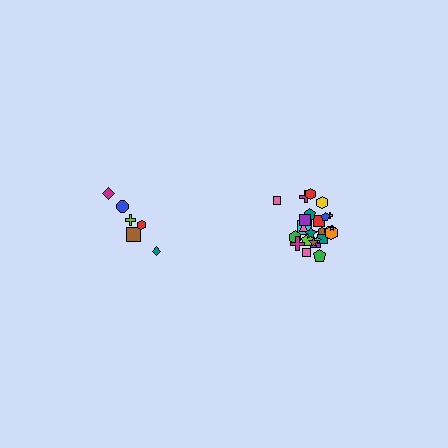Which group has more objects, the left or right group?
The right group.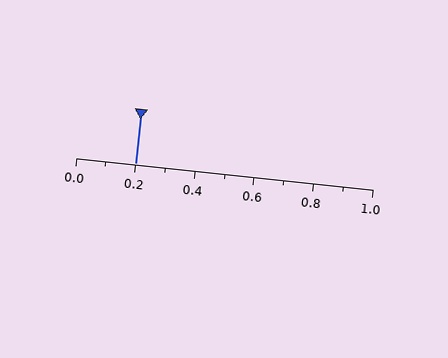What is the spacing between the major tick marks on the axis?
The major ticks are spaced 0.2 apart.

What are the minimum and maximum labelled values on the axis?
The axis runs from 0.0 to 1.0.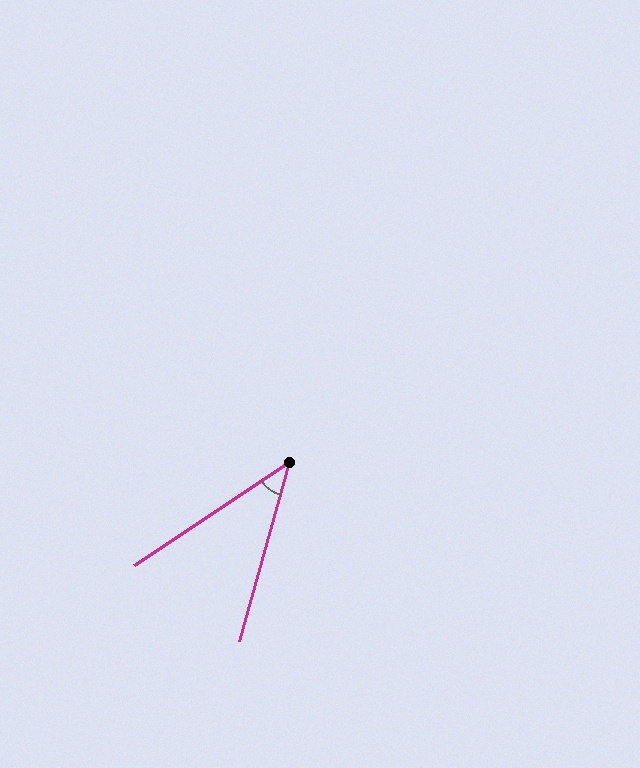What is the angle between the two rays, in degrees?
Approximately 41 degrees.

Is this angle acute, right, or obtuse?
It is acute.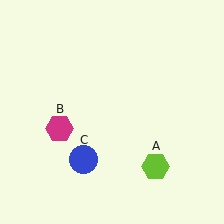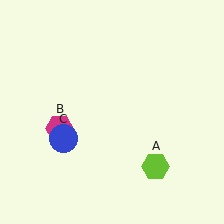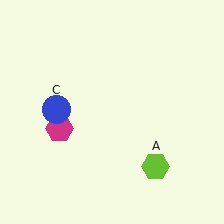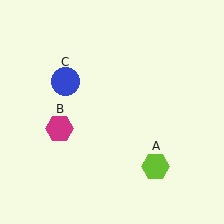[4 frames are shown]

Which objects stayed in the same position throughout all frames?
Lime hexagon (object A) and magenta hexagon (object B) remained stationary.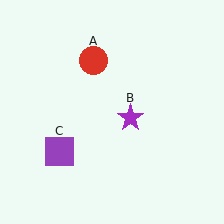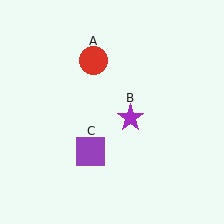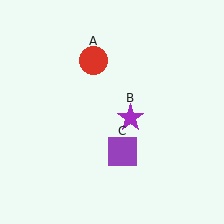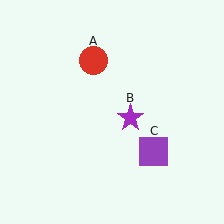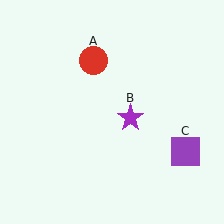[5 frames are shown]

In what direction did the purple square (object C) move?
The purple square (object C) moved right.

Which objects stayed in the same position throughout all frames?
Red circle (object A) and purple star (object B) remained stationary.